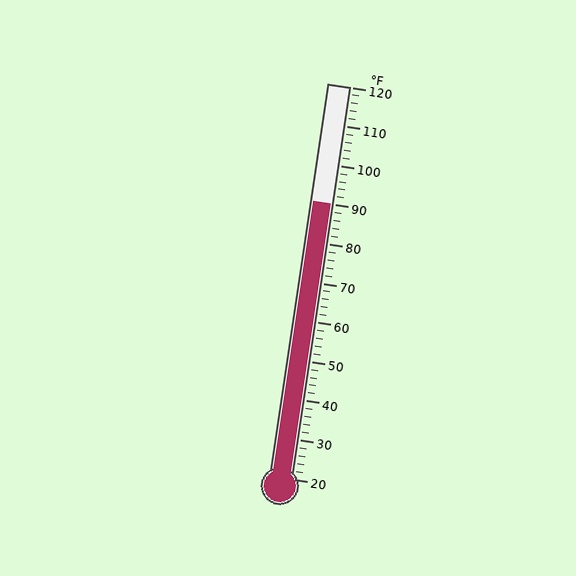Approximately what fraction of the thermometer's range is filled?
The thermometer is filled to approximately 70% of its range.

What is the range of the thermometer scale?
The thermometer scale ranges from 20°F to 120°F.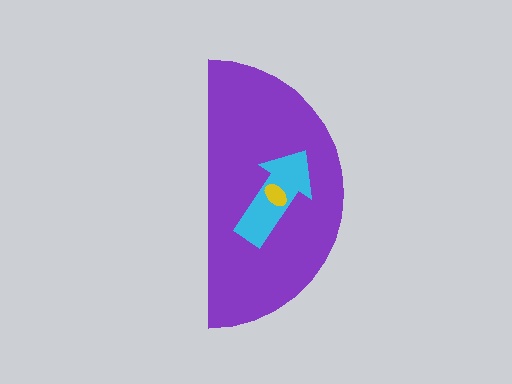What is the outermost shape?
The purple semicircle.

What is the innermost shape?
The yellow ellipse.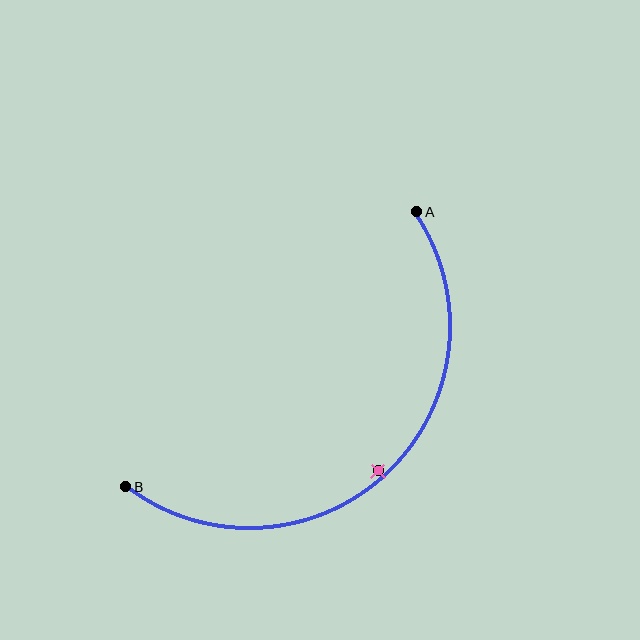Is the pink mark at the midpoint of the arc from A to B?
No — the pink mark does not lie on the arc at all. It sits slightly inside the curve.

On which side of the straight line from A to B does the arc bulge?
The arc bulges below and to the right of the straight line connecting A and B.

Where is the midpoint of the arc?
The arc midpoint is the point on the curve farthest from the straight line joining A and B. It sits below and to the right of that line.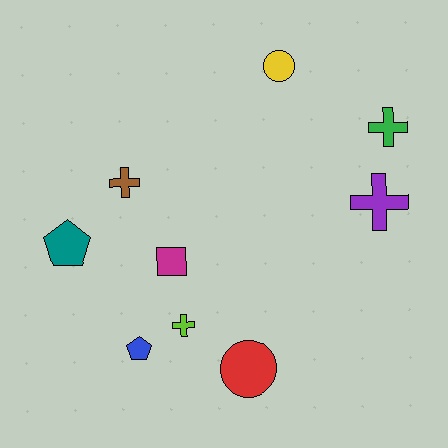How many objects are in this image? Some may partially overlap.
There are 9 objects.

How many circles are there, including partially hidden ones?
There are 2 circles.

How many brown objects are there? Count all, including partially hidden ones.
There is 1 brown object.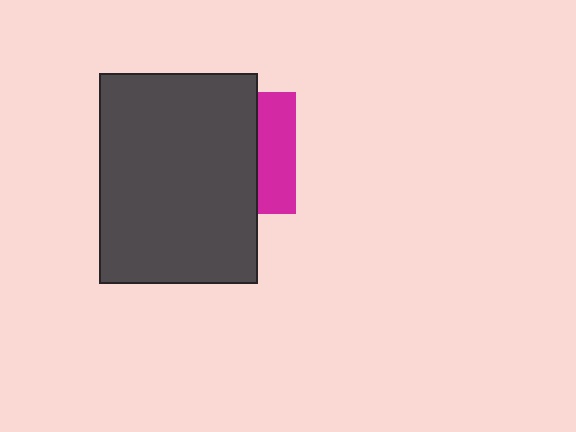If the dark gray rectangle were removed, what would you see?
You would see the complete magenta square.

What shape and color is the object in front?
The object in front is a dark gray rectangle.